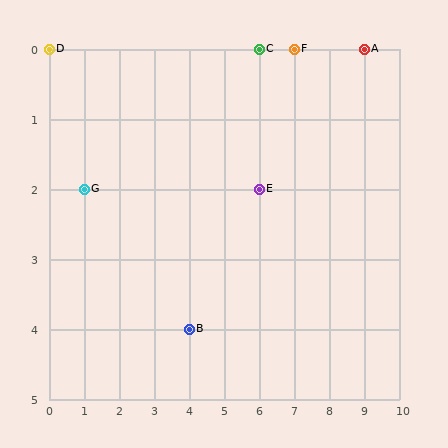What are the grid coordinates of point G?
Point G is at grid coordinates (1, 2).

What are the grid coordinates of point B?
Point B is at grid coordinates (4, 4).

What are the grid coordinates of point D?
Point D is at grid coordinates (0, 0).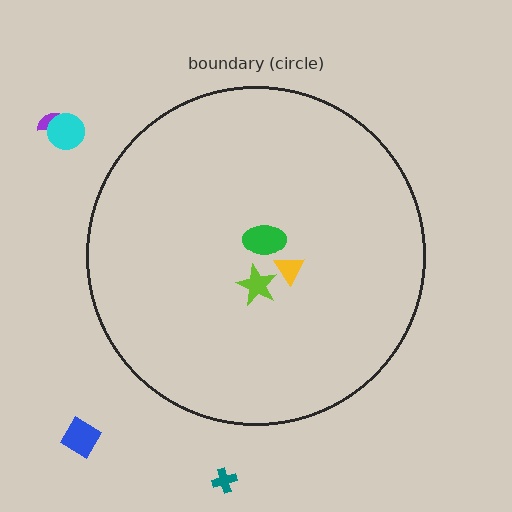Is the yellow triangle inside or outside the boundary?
Inside.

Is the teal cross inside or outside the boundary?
Outside.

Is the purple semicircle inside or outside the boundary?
Outside.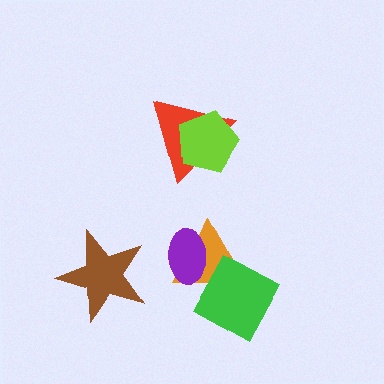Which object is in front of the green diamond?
The purple ellipse is in front of the green diamond.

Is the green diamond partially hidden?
Yes, it is partially covered by another shape.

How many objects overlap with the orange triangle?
2 objects overlap with the orange triangle.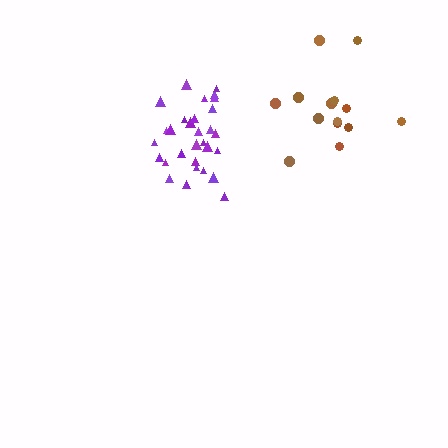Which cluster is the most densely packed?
Purple.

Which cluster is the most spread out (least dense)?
Brown.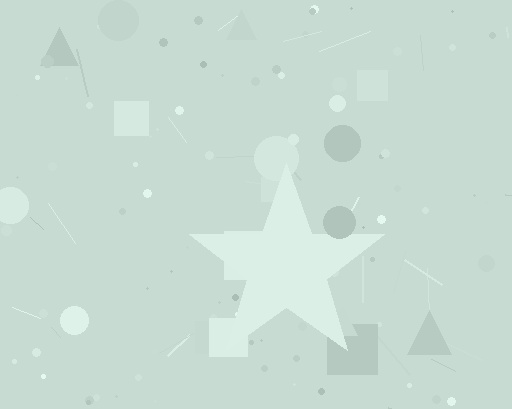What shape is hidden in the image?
A star is hidden in the image.